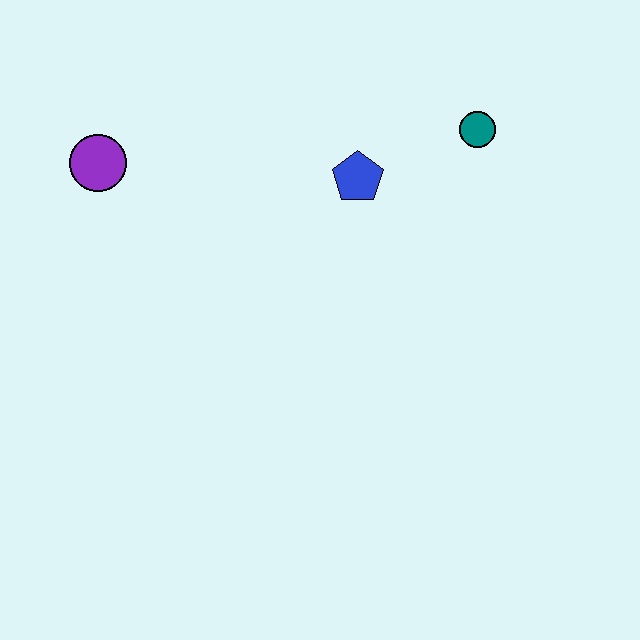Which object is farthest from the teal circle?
The purple circle is farthest from the teal circle.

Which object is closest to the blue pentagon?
The teal circle is closest to the blue pentagon.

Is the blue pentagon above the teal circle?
No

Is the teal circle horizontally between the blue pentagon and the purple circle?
No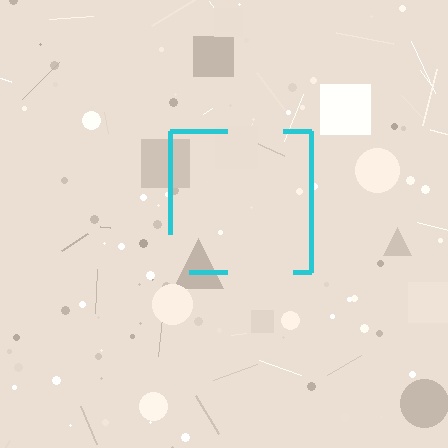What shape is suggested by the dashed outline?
The dashed outline suggests a square.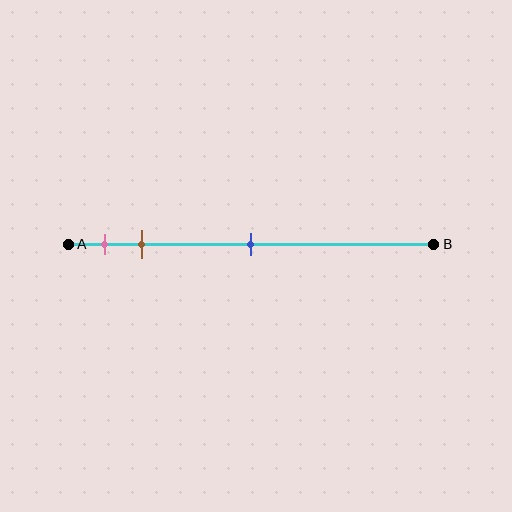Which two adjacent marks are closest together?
The pink and brown marks are the closest adjacent pair.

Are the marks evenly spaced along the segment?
No, the marks are not evenly spaced.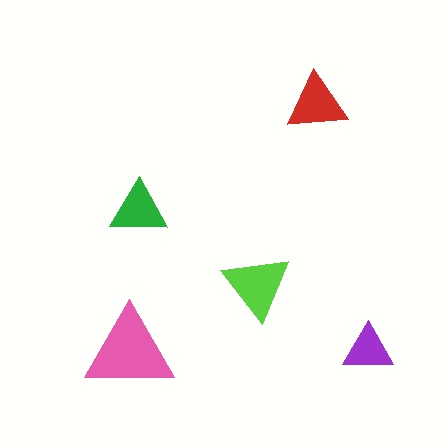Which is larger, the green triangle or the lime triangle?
The lime one.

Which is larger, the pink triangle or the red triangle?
The pink one.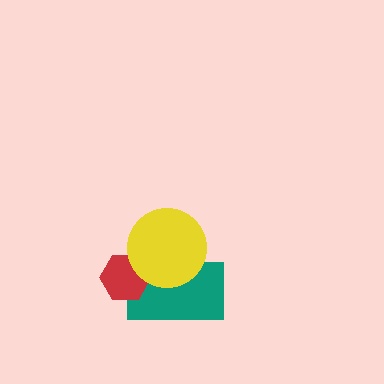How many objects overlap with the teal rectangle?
2 objects overlap with the teal rectangle.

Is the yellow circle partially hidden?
No, no other shape covers it.